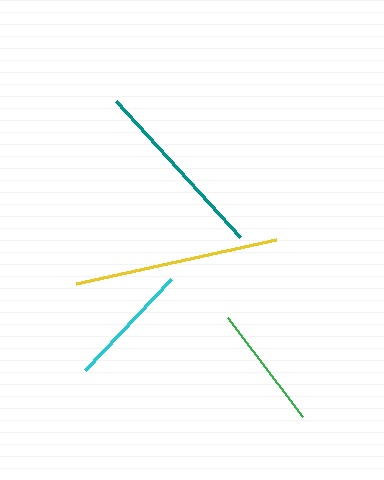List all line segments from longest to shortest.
From longest to shortest: yellow, teal, cyan, green.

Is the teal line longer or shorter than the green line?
The teal line is longer than the green line.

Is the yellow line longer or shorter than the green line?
The yellow line is longer than the green line.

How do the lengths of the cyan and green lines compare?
The cyan and green lines are approximately the same length.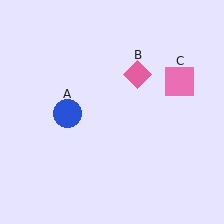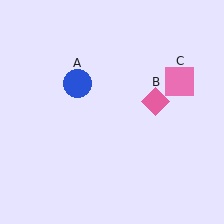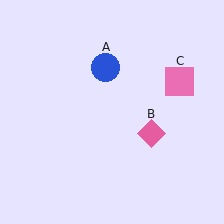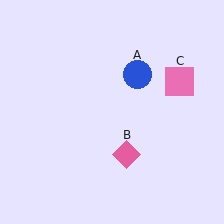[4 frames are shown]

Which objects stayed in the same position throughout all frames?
Pink square (object C) remained stationary.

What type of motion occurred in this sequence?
The blue circle (object A), pink diamond (object B) rotated clockwise around the center of the scene.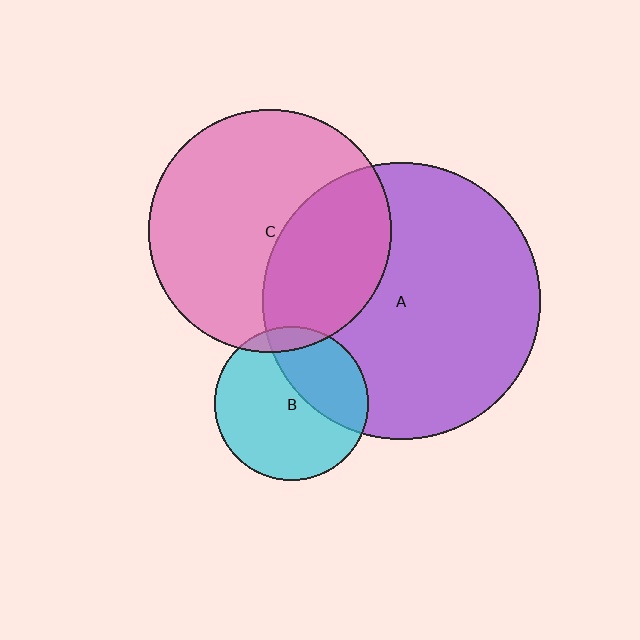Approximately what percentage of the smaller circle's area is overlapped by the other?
Approximately 10%.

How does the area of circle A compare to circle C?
Approximately 1.3 times.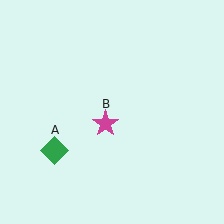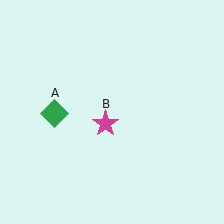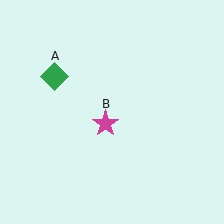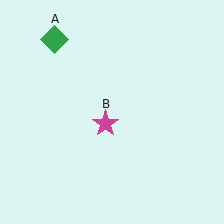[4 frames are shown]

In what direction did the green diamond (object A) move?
The green diamond (object A) moved up.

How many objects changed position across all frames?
1 object changed position: green diamond (object A).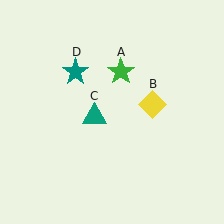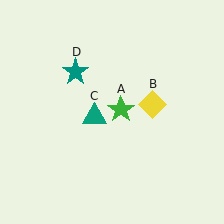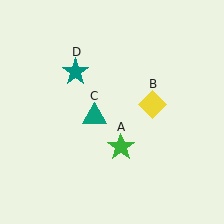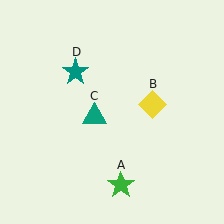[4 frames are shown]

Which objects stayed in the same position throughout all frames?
Yellow diamond (object B) and teal triangle (object C) and teal star (object D) remained stationary.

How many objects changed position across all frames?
1 object changed position: green star (object A).